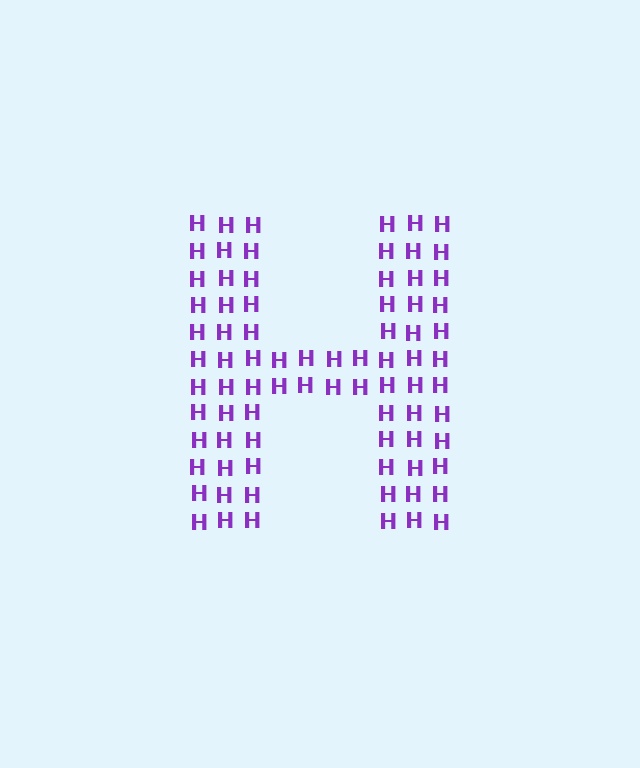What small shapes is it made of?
It is made of small letter H's.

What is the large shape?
The large shape is the letter H.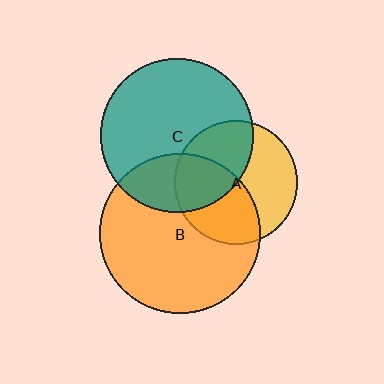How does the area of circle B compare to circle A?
Approximately 1.7 times.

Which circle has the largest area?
Circle B (orange).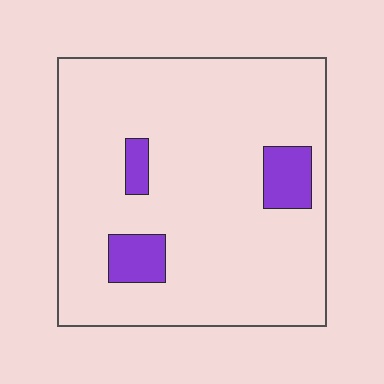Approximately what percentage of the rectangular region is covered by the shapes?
Approximately 10%.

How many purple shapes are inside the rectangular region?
3.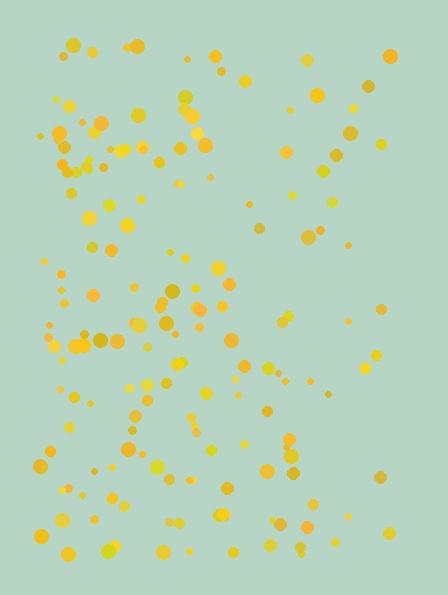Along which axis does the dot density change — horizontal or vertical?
Horizontal.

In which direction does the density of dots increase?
From right to left, with the left side densest.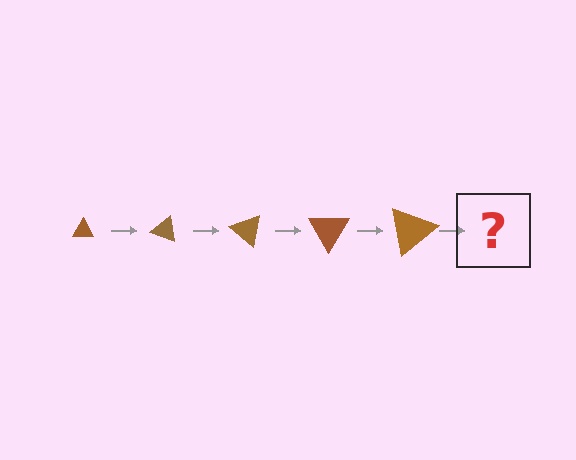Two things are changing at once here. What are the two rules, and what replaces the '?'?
The two rules are that the triangle grows larger each step and it rotates 20 degrees each step. The '?' should be a triangle, larger than the previous one and rotated 100 degrees from the start.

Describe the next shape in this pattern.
It should be a triangle, larger than the previous one and rotated 100 degrees from the start.